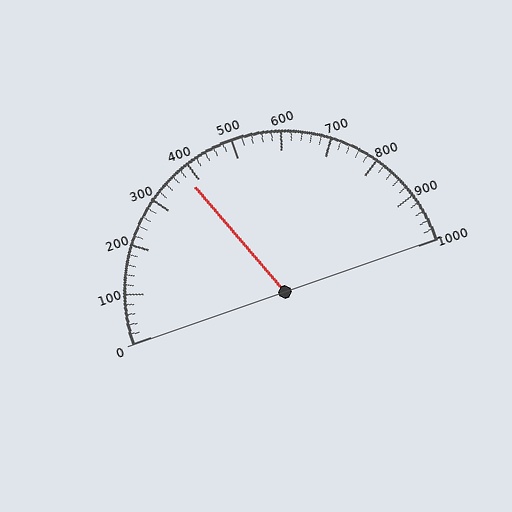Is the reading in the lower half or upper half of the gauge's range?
The reading is in the lower half of the range (0 to 1000).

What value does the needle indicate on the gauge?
The needle indicates approximately 380.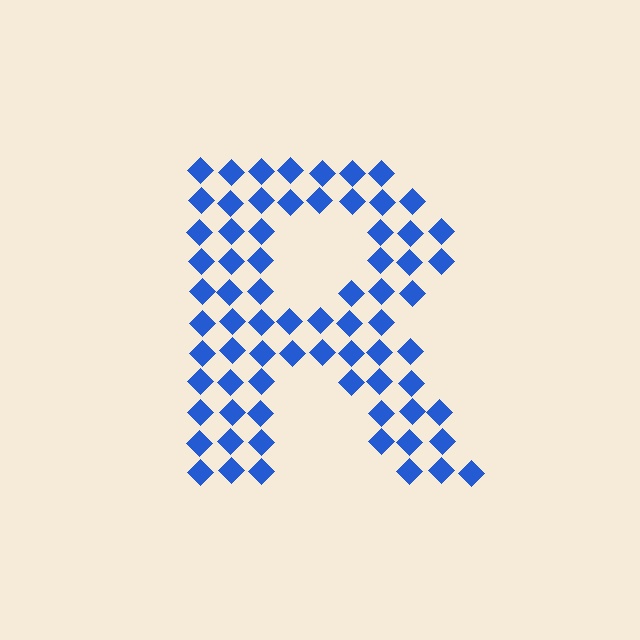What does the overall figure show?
The overall figure shows the letter R.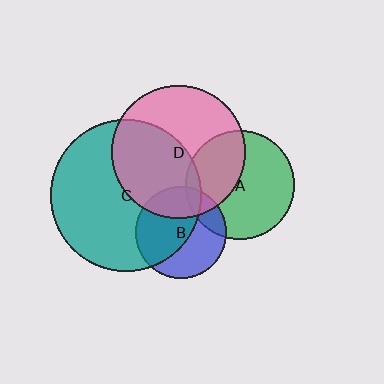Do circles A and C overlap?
Yes.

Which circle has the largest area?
Circle C (teal).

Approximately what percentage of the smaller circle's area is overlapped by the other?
Approximately 5%.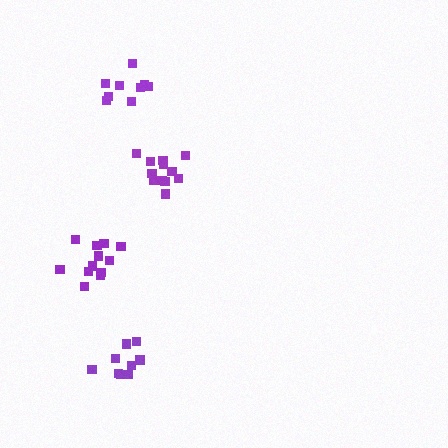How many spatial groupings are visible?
There are 4 spatial groupings.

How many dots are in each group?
Group 1: 12 dots, Group 2: 9 dots, Group 3: 9 dots, Group 4: 12 dots (42 total).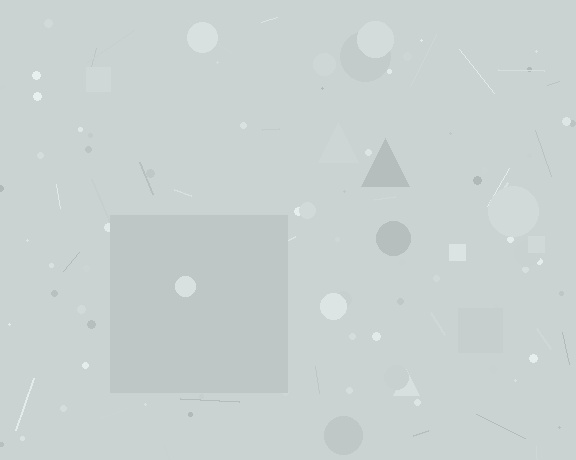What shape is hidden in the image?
A square is hidden in the image.